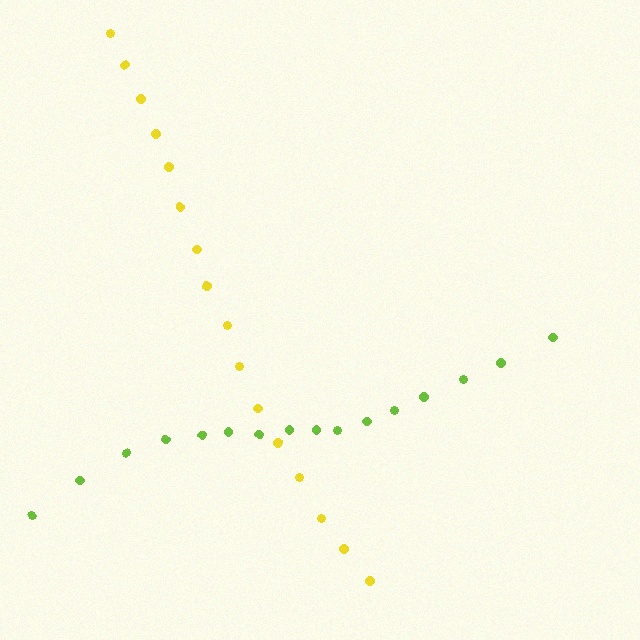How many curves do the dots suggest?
There are 2 distinct paths.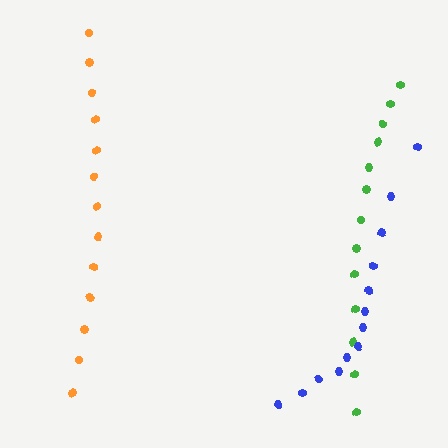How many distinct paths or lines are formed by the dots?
There are 3 distinct paths.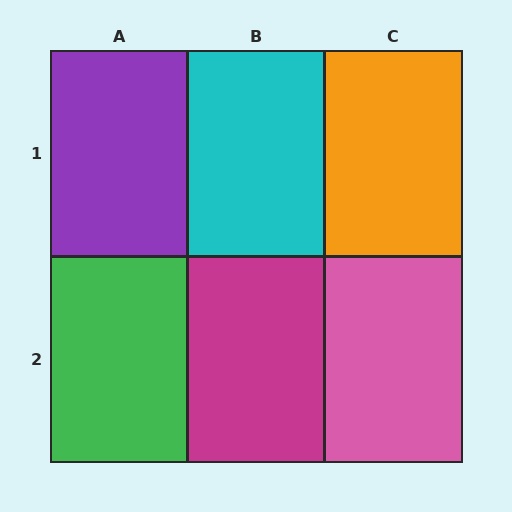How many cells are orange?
1 cell is orange.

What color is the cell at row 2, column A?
Green.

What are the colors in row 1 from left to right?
Purple, cyan, orange.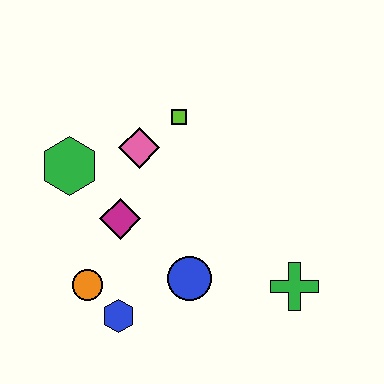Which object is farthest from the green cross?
The green hexagon is farthest from the green cross.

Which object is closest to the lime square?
The pink diamond is closest to the lime square.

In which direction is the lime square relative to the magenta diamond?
The lime square is above the magenta diamond.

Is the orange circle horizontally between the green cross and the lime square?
No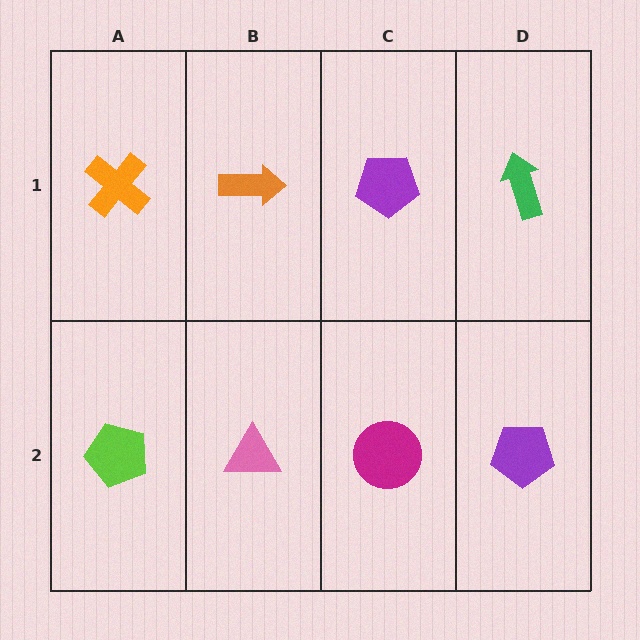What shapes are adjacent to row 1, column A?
A lime pentagon (row 2, column A), an orange arrow (row 1, column B).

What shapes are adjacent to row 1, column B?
A pink triangle (row 2, column B), an orange cross (row 1, column A), a purple pentagon (row 1, column C).